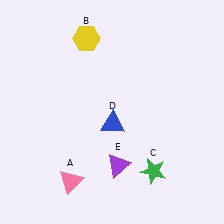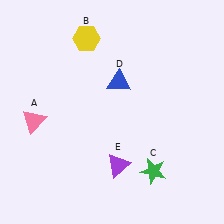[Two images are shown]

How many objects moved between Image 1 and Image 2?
2 objects moved between the two images.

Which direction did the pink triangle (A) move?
The pink triangle (A) moved up.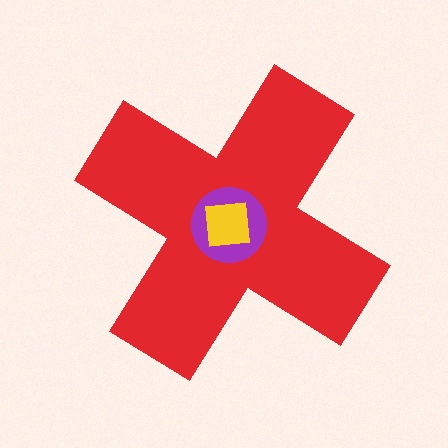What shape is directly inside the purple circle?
The yellow square.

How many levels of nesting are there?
3.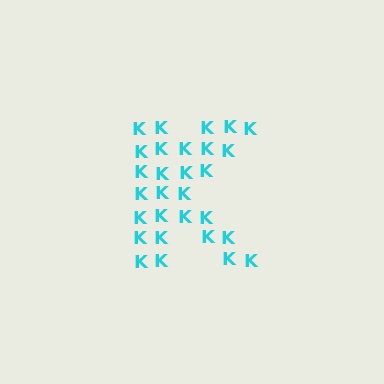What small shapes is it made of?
It is made of small letter K's.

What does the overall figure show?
The overall figure shows the letter K.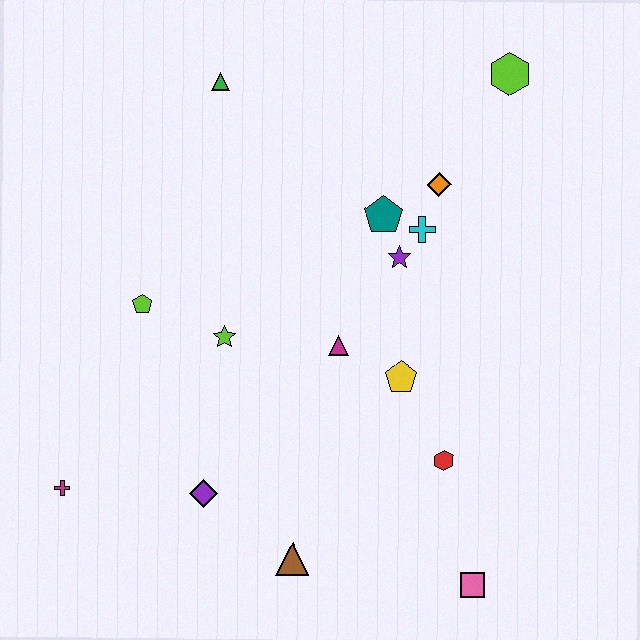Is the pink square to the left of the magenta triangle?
No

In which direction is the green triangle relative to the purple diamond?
The green triangle is above the purple diamond.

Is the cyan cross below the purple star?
No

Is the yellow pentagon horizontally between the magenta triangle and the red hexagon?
Yes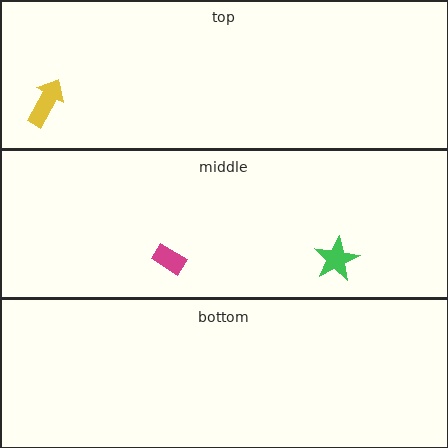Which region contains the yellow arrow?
The top region.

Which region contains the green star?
The middle region.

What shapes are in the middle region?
The magenta rectangle, the green star.